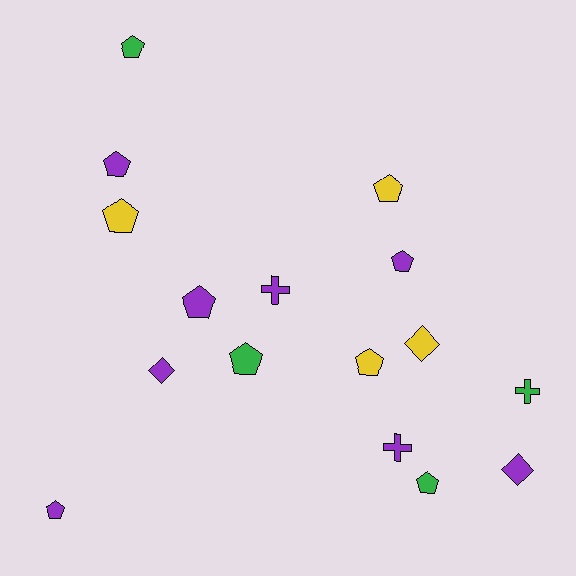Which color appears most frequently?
Purple, with 8 objects.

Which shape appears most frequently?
Pentagon, with 10 objects.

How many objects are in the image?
There are 16 objects.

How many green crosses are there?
There is 1 green cross.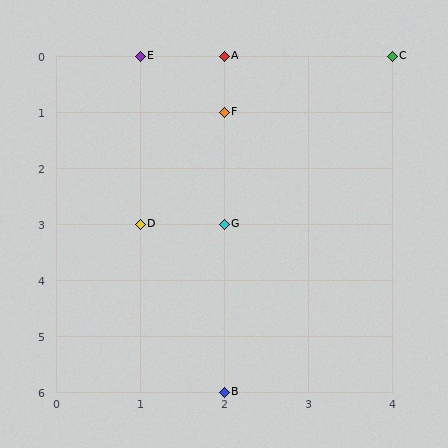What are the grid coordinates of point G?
Point G is at grid coordinates (2, 3).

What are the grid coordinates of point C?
Point C is at grid coordinates (4, 0).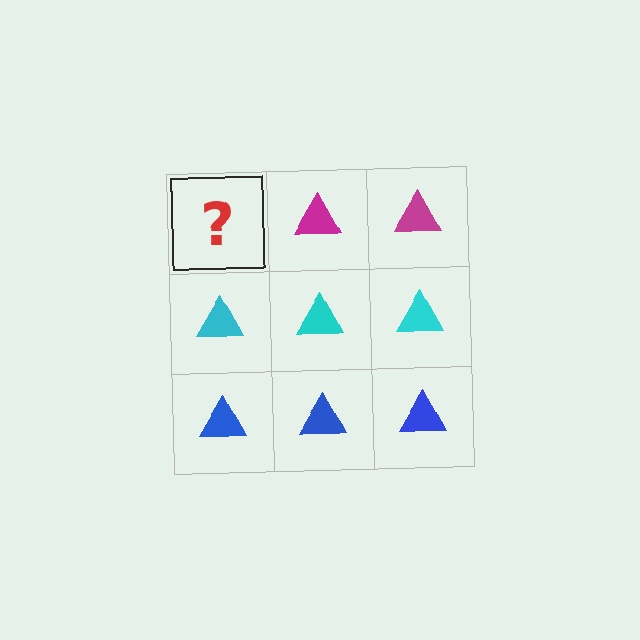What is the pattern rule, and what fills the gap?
The rule is that each row has a consistent color. The gap should be filled with a magenta triangle.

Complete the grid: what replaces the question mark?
The question mark should be replaced with a magenta triangle.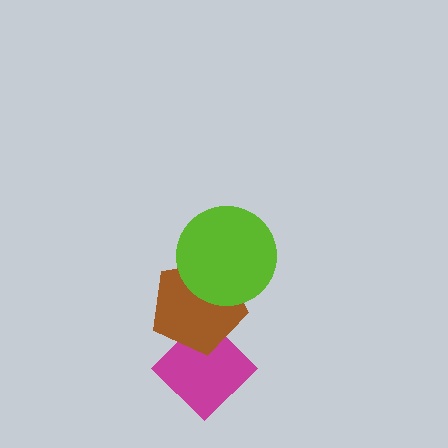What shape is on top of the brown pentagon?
The lime circle is on top of the brown pentagon.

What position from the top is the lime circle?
The lime circle is 1st from the top.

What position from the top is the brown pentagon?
The brown pentagon is 2nd from the top.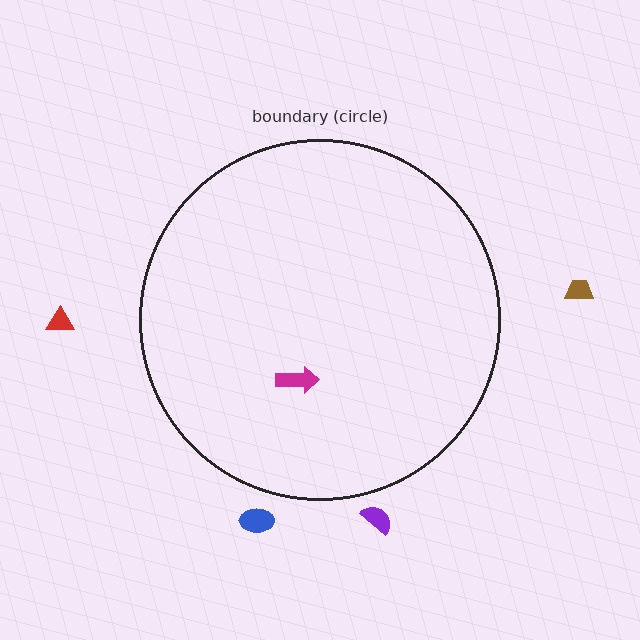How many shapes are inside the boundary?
1 inside, 4 outside.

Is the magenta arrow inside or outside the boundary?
Inside.